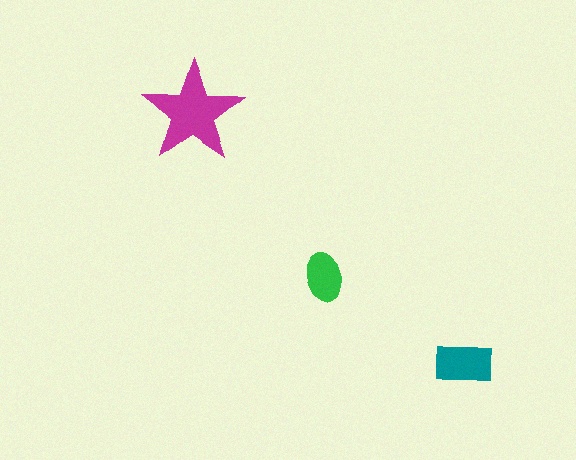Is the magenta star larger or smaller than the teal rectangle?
Larger.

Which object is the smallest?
The green ellipse.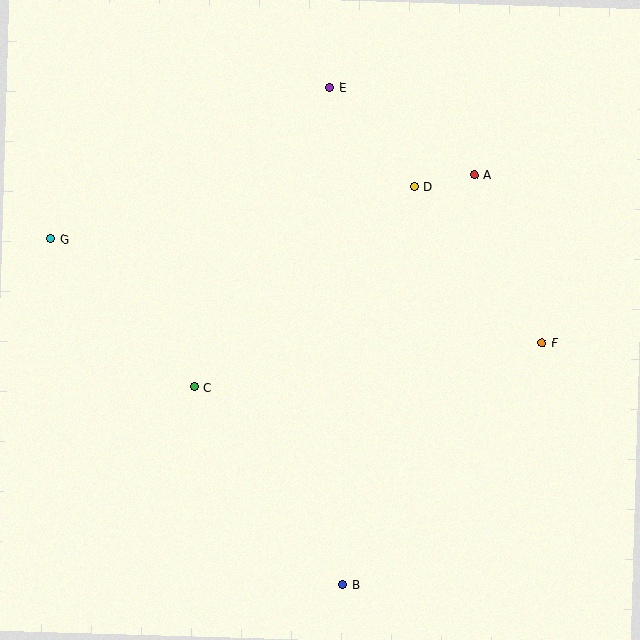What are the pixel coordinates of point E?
Point E is at (329, 88).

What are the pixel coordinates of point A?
Point A is at (474, 175).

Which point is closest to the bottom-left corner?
Point C is closest to the bottom-left corner.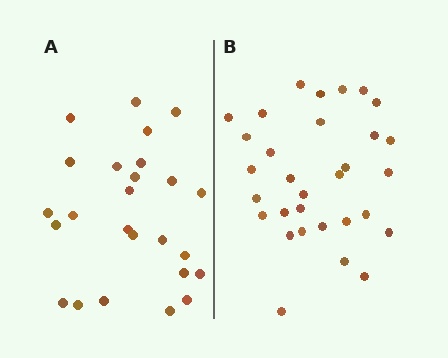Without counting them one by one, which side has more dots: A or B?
Region B (the right region) has more dots.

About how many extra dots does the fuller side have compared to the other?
Region B has about 6 more dots than region A.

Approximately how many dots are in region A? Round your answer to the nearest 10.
About 20 dots. (The exact count is 25, which rounds to 20.)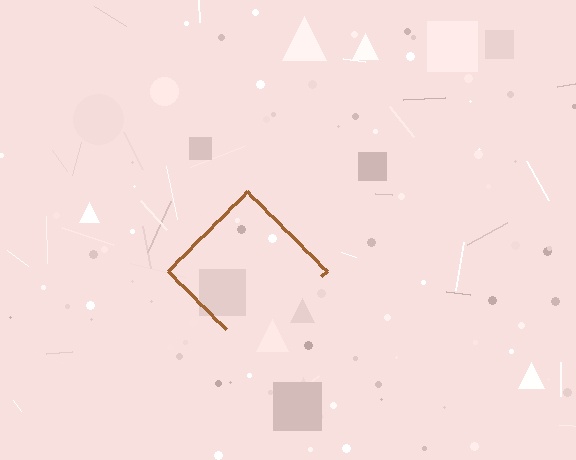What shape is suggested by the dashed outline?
The dashed outline suggests a diamond.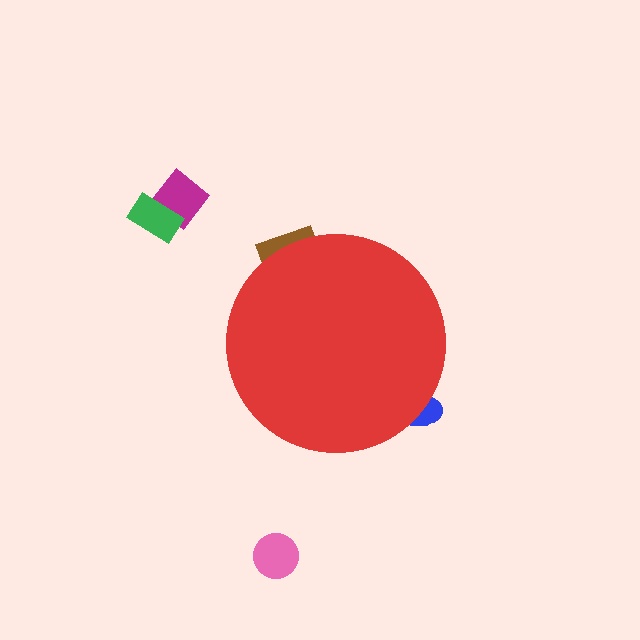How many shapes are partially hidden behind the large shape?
2 shapes are partially hidden.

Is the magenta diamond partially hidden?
No, the magenta diamond is fully visible.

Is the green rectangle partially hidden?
No, the green rectangle is fully visible.